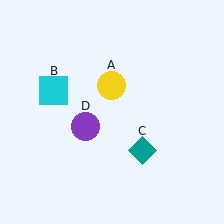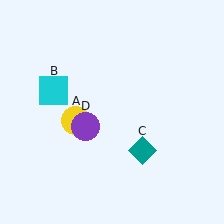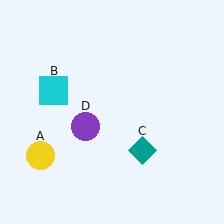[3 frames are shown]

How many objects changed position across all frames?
1 object changed position: yellow circle (object A).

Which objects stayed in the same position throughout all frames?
Cyan square (object B) and teal diamond (object C) and purple circle (object D) remained stationary.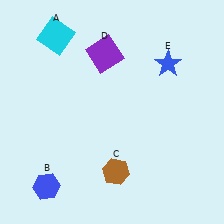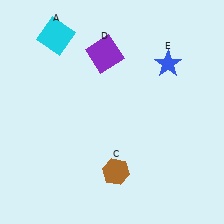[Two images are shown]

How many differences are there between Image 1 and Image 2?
There is 1 difference between the two images.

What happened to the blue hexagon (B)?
The blue hexagon (B) was removed in Image 2. It was in the bottom-left area of Image 1.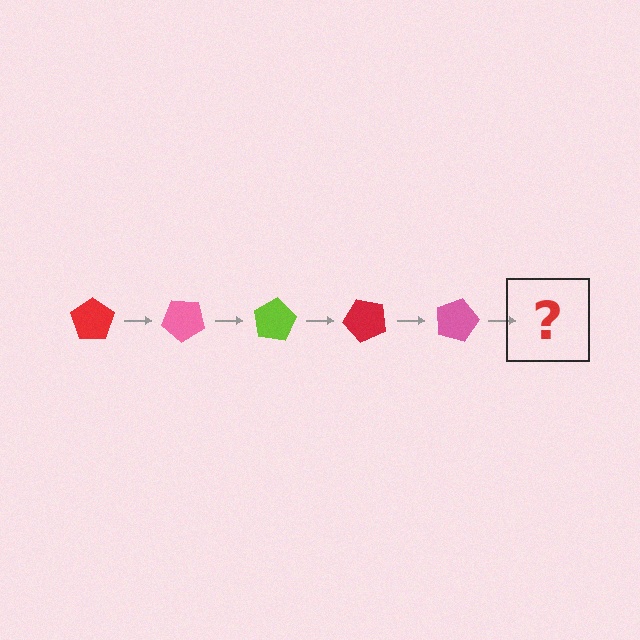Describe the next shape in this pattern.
It should be a lime pentagon, rotated 200 degrees from the start.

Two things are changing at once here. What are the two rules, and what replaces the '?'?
The two rules are that it rotates 40 degrees each step and the color cycles through red, pink, and lime. The '?' should be a lime pentagon, rotated 200 degrees from the start.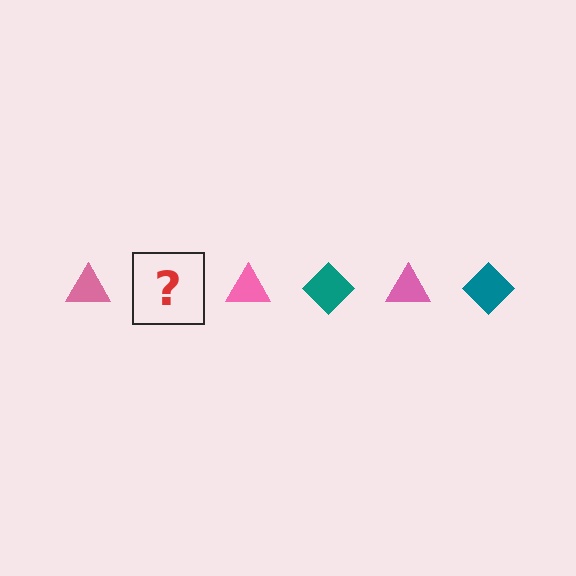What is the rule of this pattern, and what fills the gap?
The rule is that the pattern alternates between pink triangle and teal diamond. The gap should be filled with a teal diamond.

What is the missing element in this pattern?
The missing element is a teal diamond.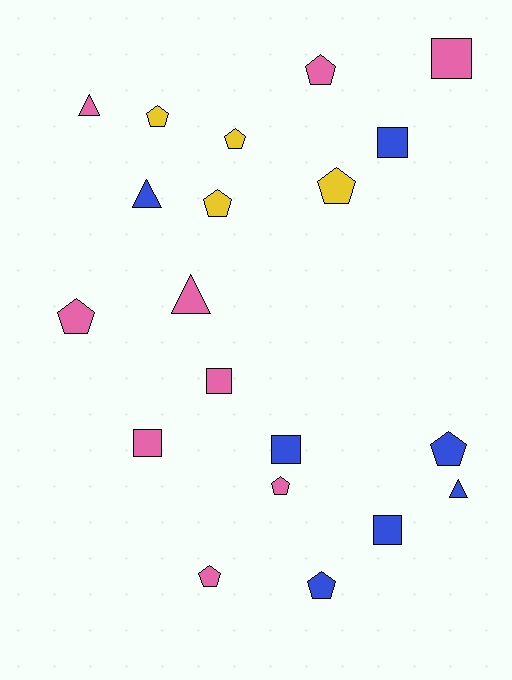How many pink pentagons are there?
There are 4 pink pentagons.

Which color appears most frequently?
Pink, with 9 objects.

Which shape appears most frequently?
Pentagon, with 10 objects.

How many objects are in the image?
There are 20 objects.